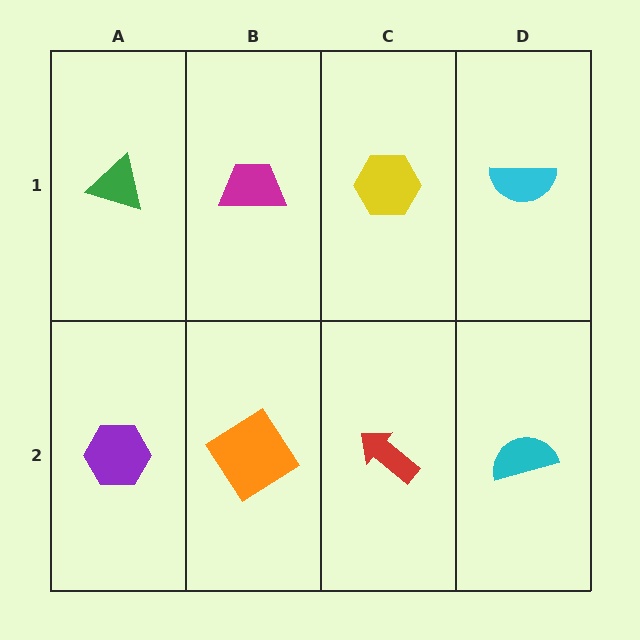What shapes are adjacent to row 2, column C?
A yellow hexagon (row 1, column C), an orange diamond (row 2, column B), a cyan semicircle (row 2, column D).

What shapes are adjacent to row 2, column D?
A cyan semicircle (row 1, column D), a red arrow (row 2, column C).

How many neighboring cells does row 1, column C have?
3.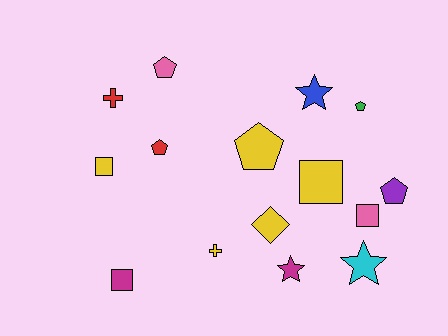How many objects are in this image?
There are 15 objects.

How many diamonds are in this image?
There is 1 diamond.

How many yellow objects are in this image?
There are 5 yellow objects.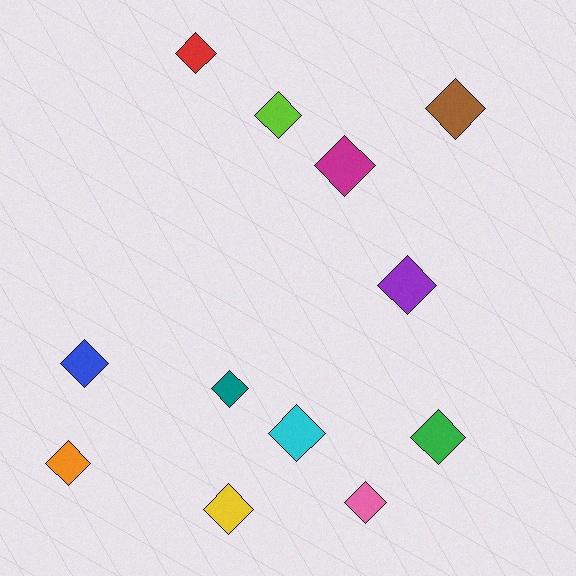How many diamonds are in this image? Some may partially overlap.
There are 12 diamonds.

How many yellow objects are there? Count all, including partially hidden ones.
There is 1 yellow object.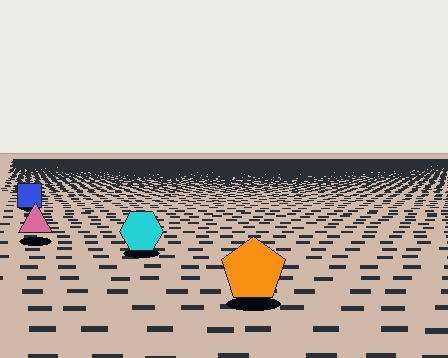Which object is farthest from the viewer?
The blue square is farthest from the viewer. It appears smaller and the ground texture around it is denser.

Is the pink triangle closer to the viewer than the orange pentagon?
No. The orange pentagon is closer — you can tell from the texture gradient: the ground texture is coarser near it.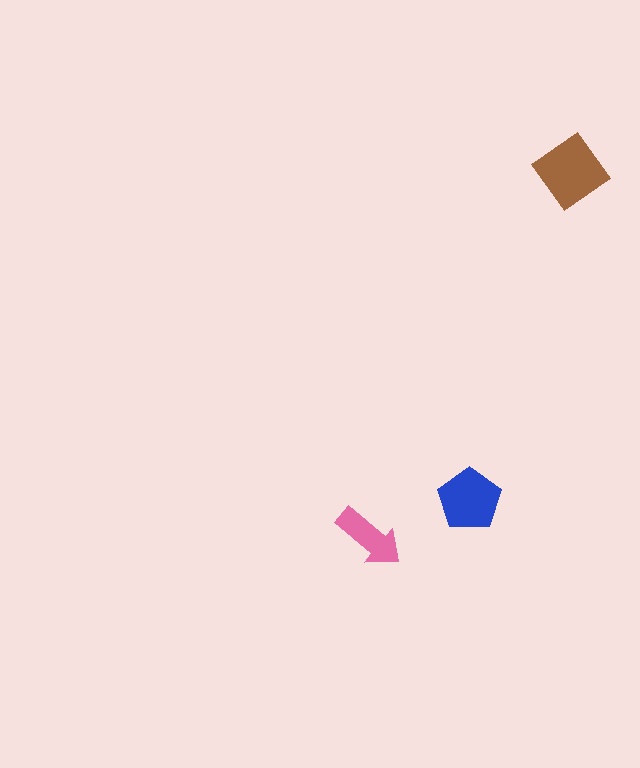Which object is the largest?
The brown diamond.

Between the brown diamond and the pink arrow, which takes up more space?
The brown diamond.